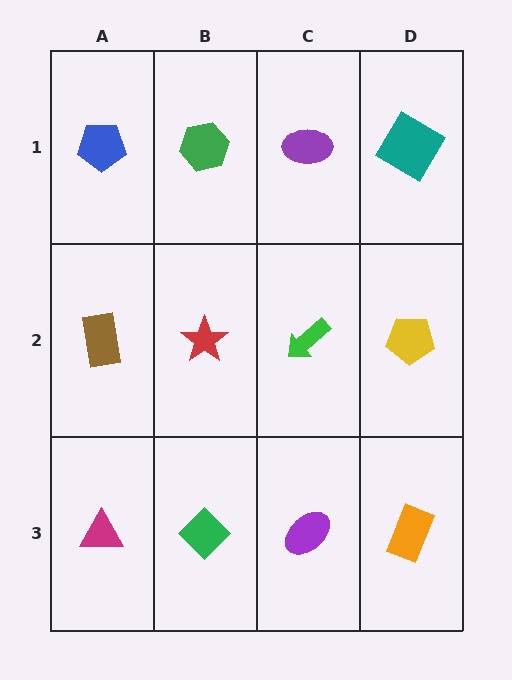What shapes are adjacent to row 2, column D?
A teal diamond (row 1, column D), an orange rectangle (row 3, column D), a green arrow (row 2, column C).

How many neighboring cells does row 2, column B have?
4.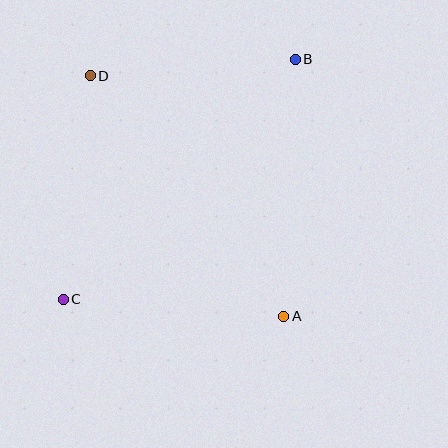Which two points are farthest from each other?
Points B and C are farthest from each other.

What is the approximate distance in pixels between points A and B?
The distance between A and B is approximately 257 pixels.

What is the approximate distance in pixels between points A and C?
The distance between A and C is approximately 221 pixels.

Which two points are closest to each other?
Points B and D are closest to each other.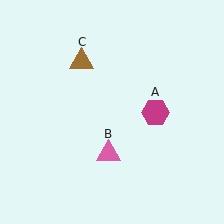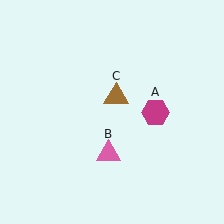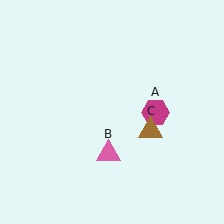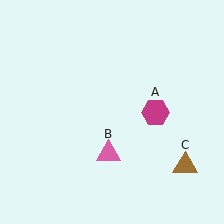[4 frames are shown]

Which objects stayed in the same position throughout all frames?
Magenta hexagon (object A) and pink triangle (object B) remained stationary.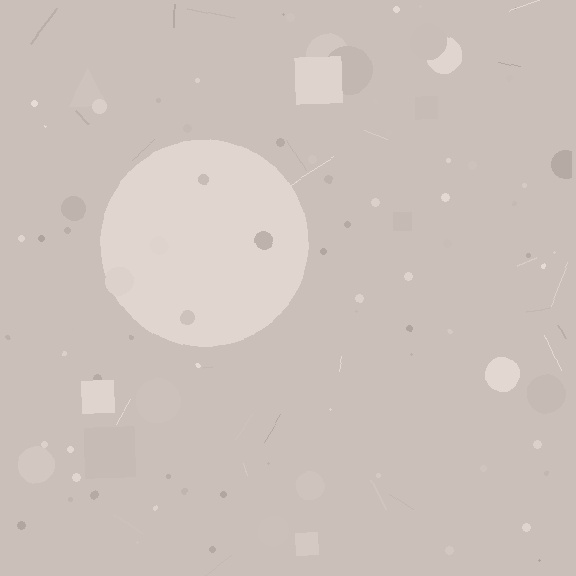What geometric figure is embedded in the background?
A circle is embedded in the background.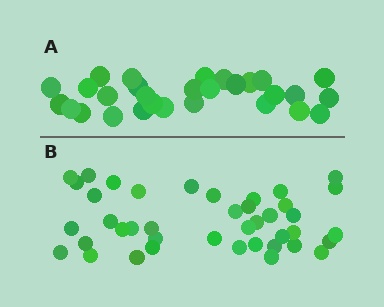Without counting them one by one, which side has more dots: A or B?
Region B (the bottom region) has more dots.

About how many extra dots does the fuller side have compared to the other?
Region B has roughly 12 or so more dots than region A.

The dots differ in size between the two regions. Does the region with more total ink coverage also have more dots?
No. Region A has more total ink coverage because its dots are larger, but region B actually contains more individual dots. Total area can be misleading — the number of items is what matters here.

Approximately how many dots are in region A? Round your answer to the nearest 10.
About 30 dots. (The exact count is 29, which rounds to 30.)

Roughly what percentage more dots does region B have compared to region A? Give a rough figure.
About 40% more.